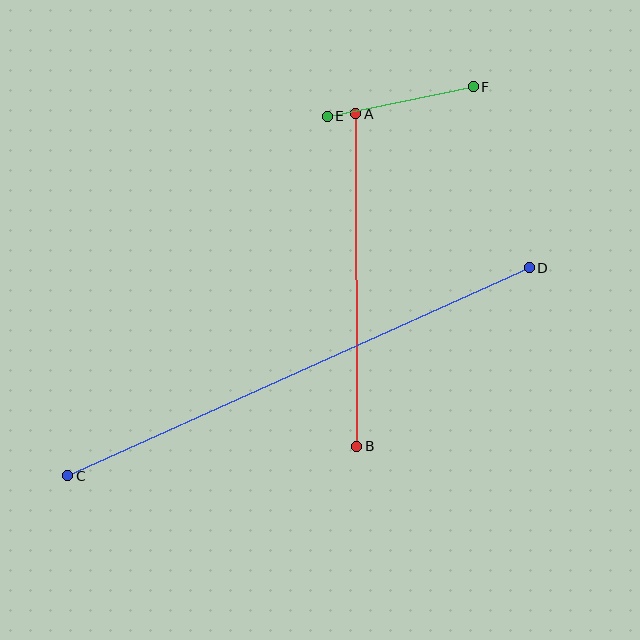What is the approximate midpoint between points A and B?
The midpoint is at approximately (356, 280) pixels.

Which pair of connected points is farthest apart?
Points C and D are farthest apart.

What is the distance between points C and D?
The distance is approximately 506 pixels.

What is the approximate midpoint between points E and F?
The midpoint is at approximately (400, 101) pixels.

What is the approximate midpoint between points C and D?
The midpoint is at approximately (298, 372) pixels.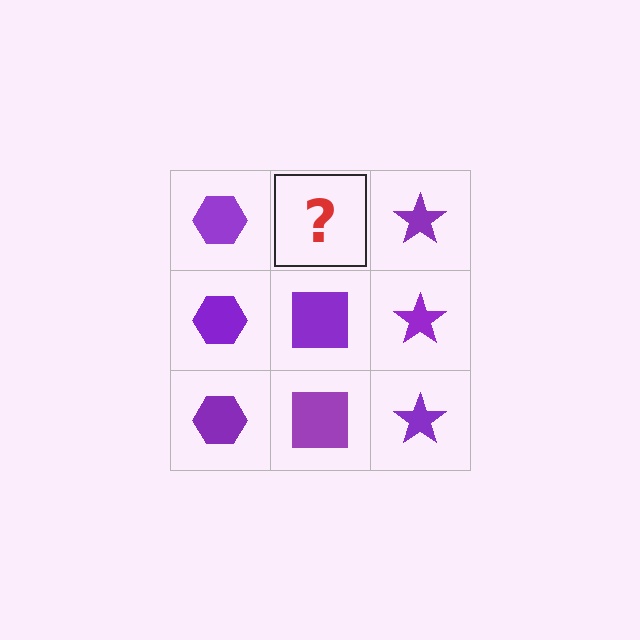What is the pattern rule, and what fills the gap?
The rule is that each column has a consistent shape. The gap should be filled with a purple square.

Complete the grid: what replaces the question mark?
The question mark should be replaced with a purple square.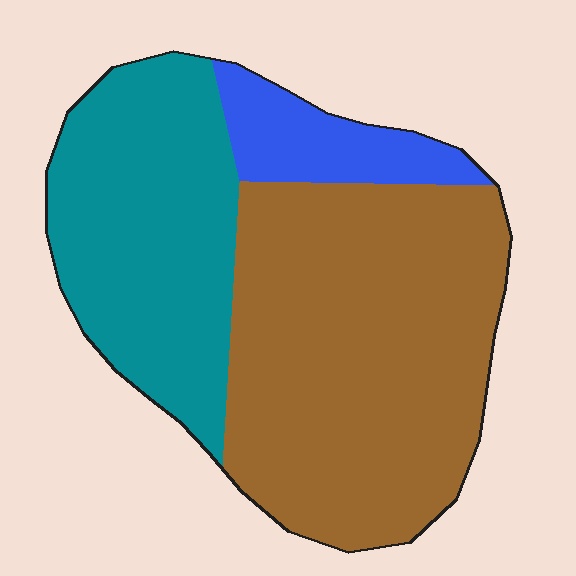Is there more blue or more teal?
Teal.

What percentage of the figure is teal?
Teal takes up about one third (1/3) of the figure.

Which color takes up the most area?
Brown, at roughly 55%.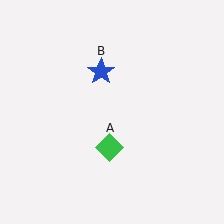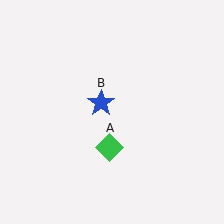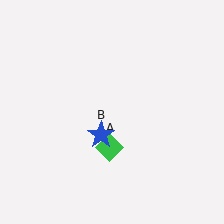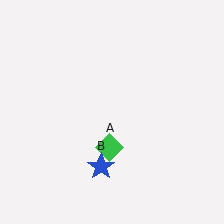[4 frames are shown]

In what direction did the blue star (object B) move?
The blue star (object B) moved down.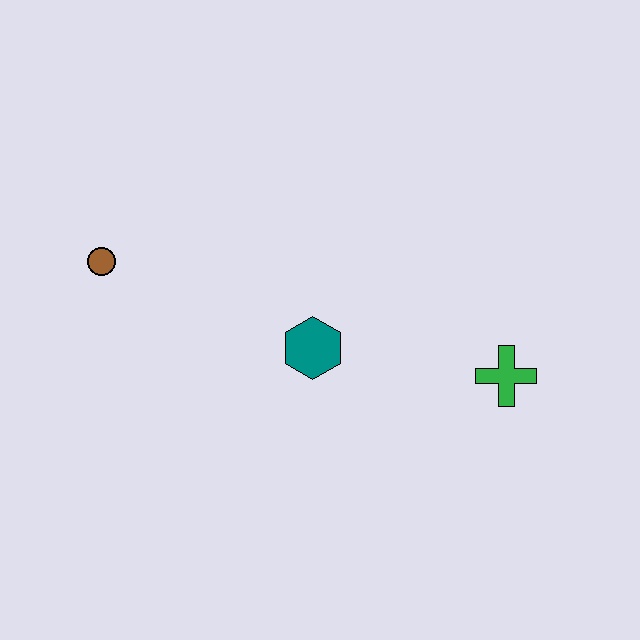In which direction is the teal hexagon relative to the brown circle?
The teal hexagon is to the right of the brown circle.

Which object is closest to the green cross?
The teal hexagon is closest to the green cross.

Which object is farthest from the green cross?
The brown circle is farthest from the green cross.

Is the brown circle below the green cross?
No